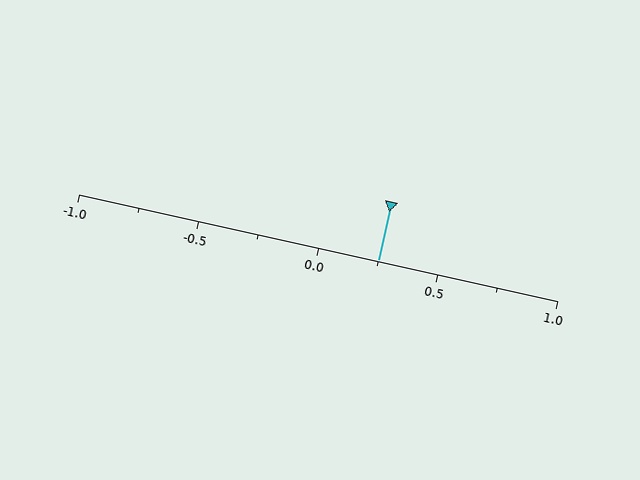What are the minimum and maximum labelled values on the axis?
The axis runs from -1.0 to 1.0.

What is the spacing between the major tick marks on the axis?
The major ticks are spaced 0.5 apart.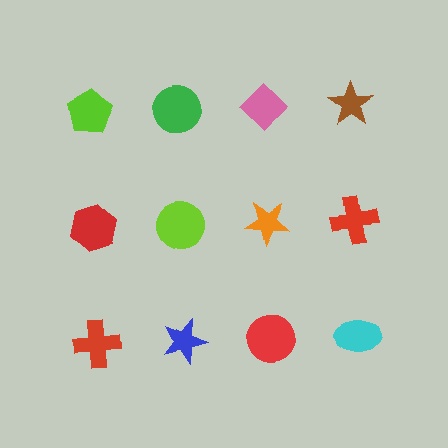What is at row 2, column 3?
An orange star.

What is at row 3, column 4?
A cyan ellipse.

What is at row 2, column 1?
A red hexagon.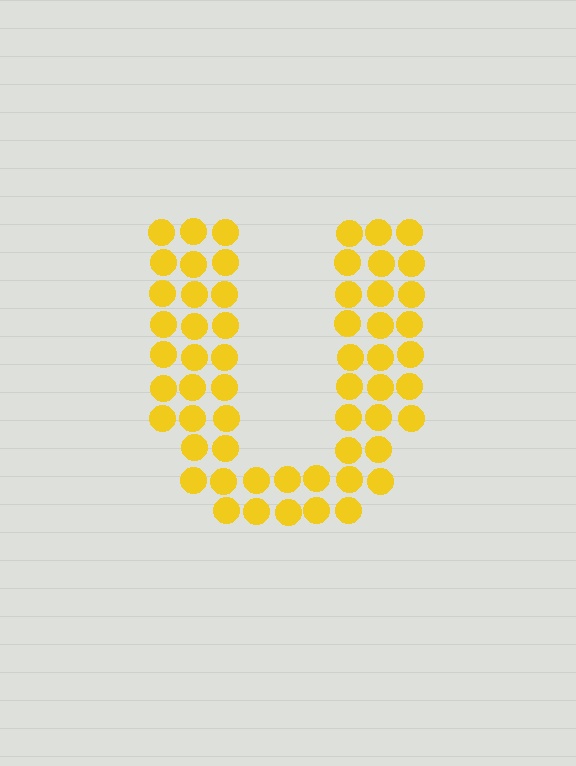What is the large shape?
The large shape is the letter U.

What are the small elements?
The small elements are circles.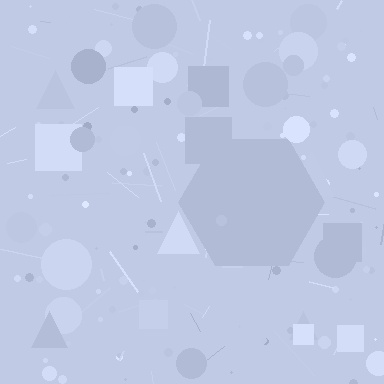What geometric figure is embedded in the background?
A hexagon is embedded in the background.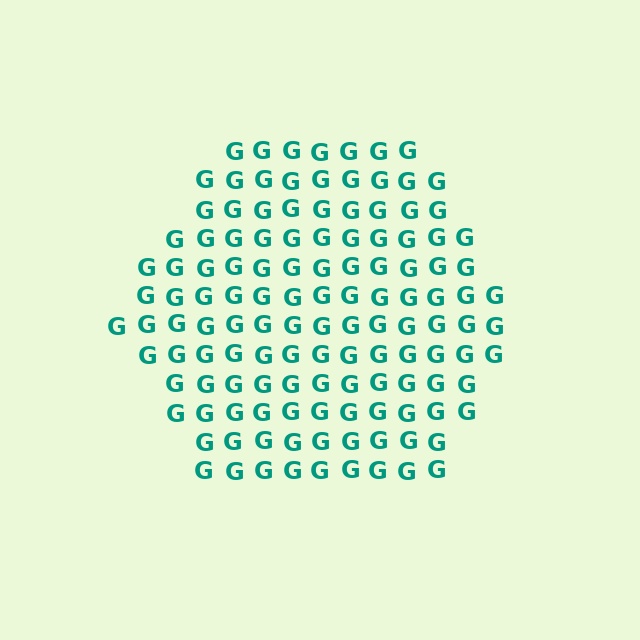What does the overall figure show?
The overall figure shows a hexagon.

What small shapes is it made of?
It is made of small letter G's.